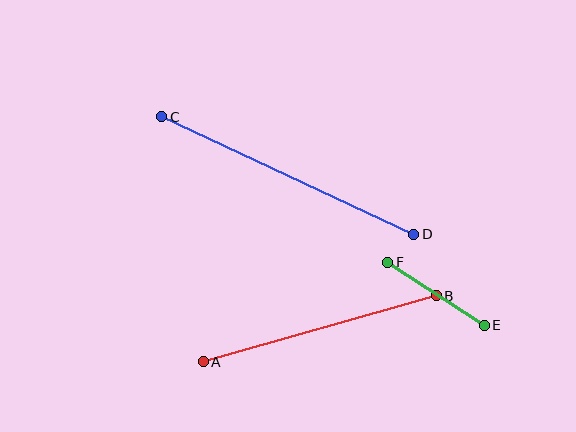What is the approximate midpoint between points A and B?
The midpoint is at approximately (320, 329) pixels.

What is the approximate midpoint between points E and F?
The midpoint is at approximately (436, 294) pixels.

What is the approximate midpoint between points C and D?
The midpoint is at approximately (288, 175) pixels.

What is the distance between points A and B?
The distance is approximately 243 pixels.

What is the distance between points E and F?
The distance is approximately 115 pixels.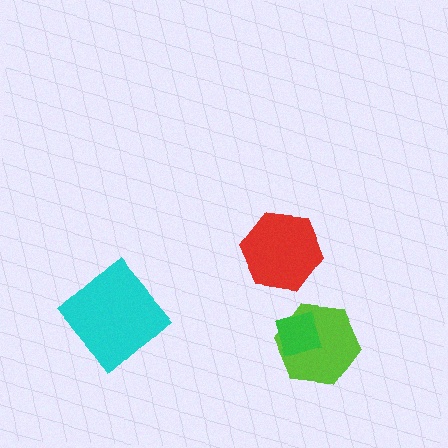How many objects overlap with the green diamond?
1 object overlaps with the green diamond.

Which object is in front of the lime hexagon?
The green diamond is in front of the lime hexagon.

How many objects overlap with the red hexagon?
0 objects overlap with the red hexagon.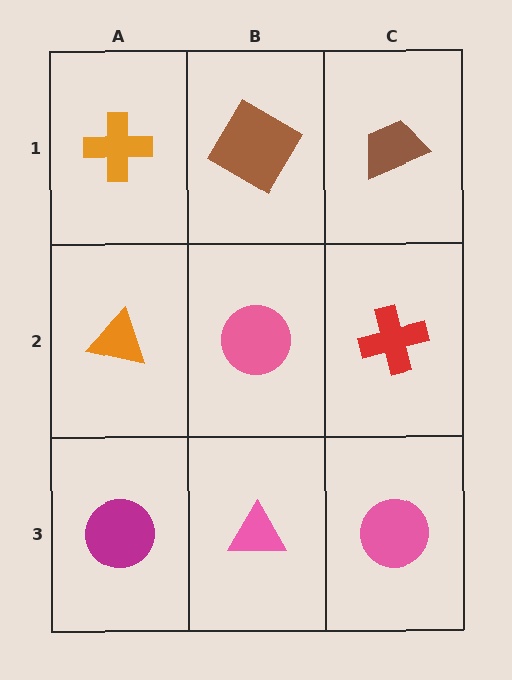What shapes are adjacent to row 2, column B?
A brown diamond (row 1, column B), a pink triangle (row 3, column B), an orange triangle (row 2, column A), a red cross (row 2, column C).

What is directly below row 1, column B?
A pink circle.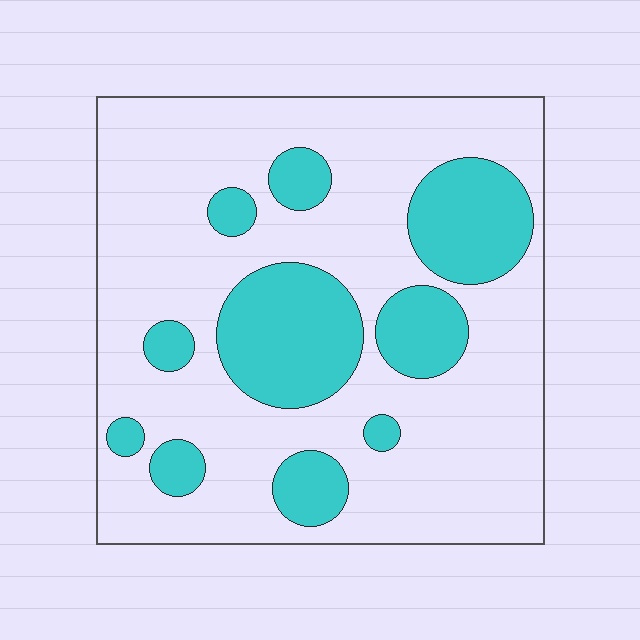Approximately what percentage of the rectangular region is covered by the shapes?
Approximately 25%.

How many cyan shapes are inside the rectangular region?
10.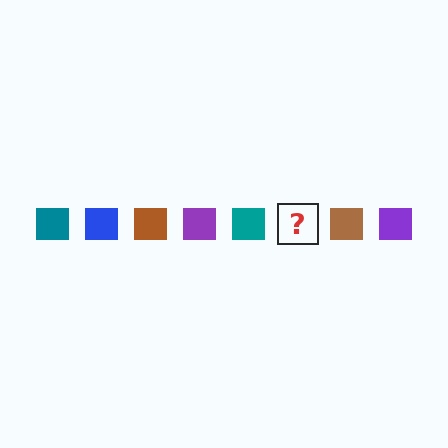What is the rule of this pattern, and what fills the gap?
The rule is that the pattern cycles through teal, blue, brown, purple squares. The gap should be filled with a blue square.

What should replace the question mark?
The question mark should be replaced with a blue square.